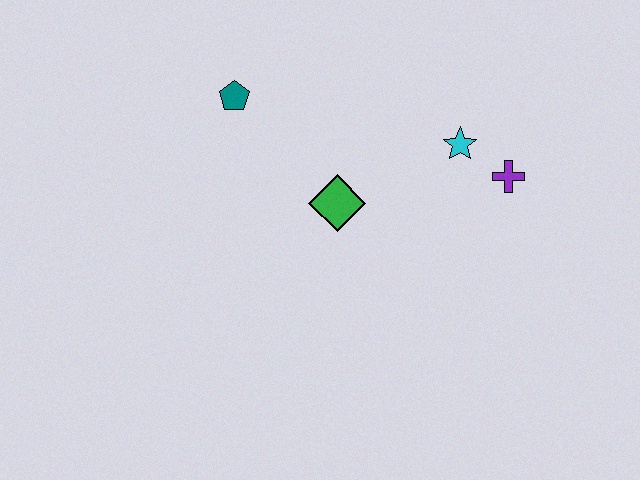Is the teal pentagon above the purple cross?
Yes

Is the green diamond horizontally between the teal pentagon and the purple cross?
Yes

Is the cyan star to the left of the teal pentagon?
No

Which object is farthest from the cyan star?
The teal pentagon is farthest from the cyan star.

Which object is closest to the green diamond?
The cyan star is closest to the green diamond.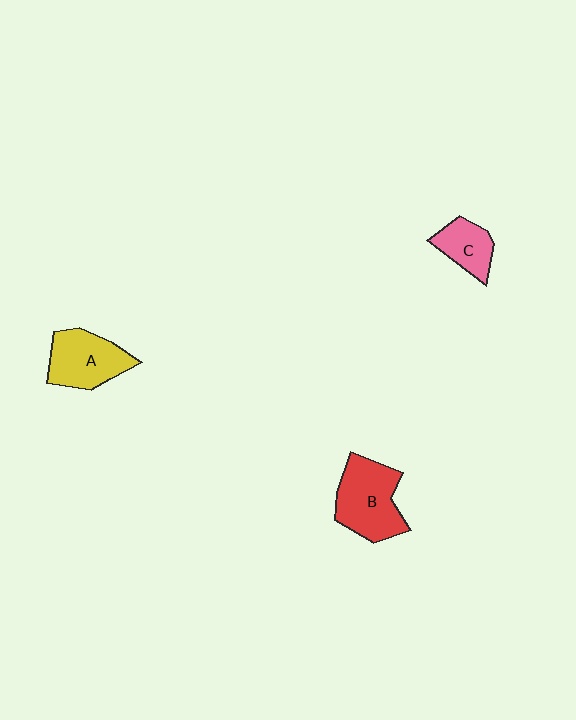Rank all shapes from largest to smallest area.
From largest to smallest: B (red), A (yellow), C (pink).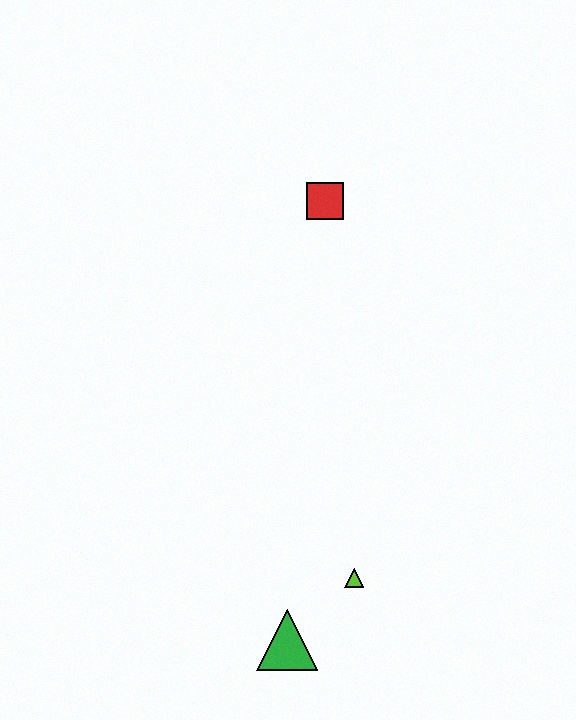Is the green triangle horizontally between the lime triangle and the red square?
No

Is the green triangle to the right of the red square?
No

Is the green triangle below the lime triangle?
Yes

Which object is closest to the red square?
The lime triangle is closest to the red square.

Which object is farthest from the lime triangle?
The red square is farthest from the lime triangle.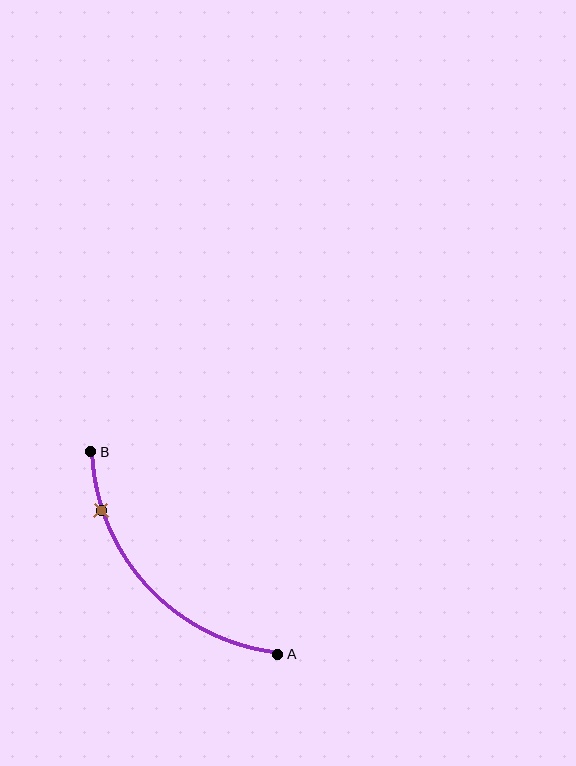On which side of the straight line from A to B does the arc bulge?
The arc bulges below and to the left of the straight line connecting A and B.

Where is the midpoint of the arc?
The arc midpoint is the point on the curve farthest from the straight line joining A and B. It sits below and to the left of that line.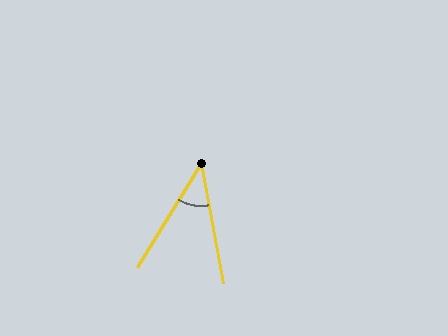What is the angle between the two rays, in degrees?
Approximately 42 degrees.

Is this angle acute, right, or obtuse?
It is acute.